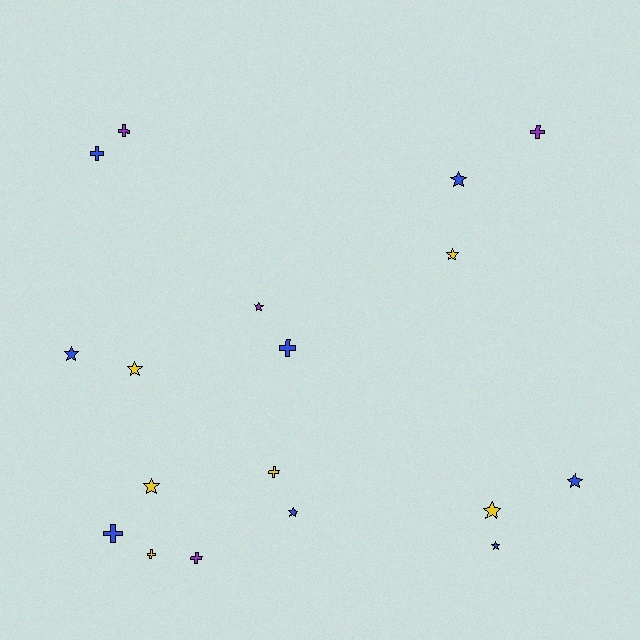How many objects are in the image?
There are 18 objects.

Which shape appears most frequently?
Star, with 10 objects.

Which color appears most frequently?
Blue, with 8 objects.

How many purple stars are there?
There is 1 purple star.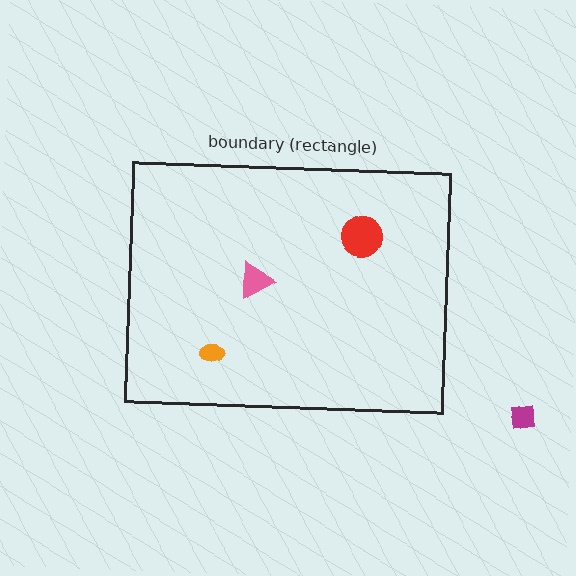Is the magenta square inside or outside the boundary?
Outside.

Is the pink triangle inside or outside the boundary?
Inside.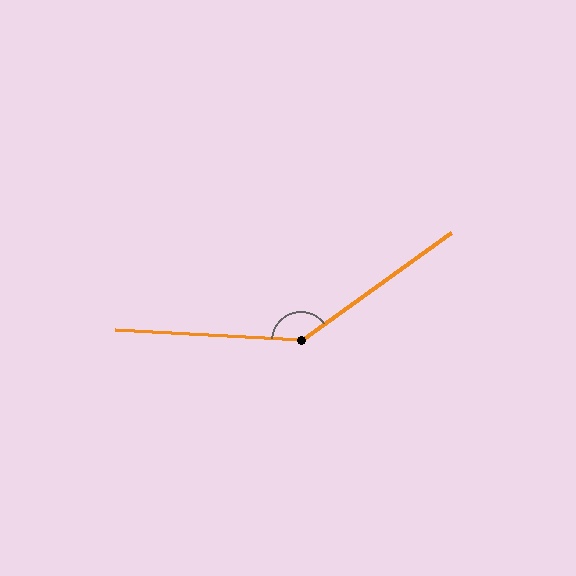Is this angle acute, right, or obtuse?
It is obtuse.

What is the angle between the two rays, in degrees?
Approximately 141 degrees.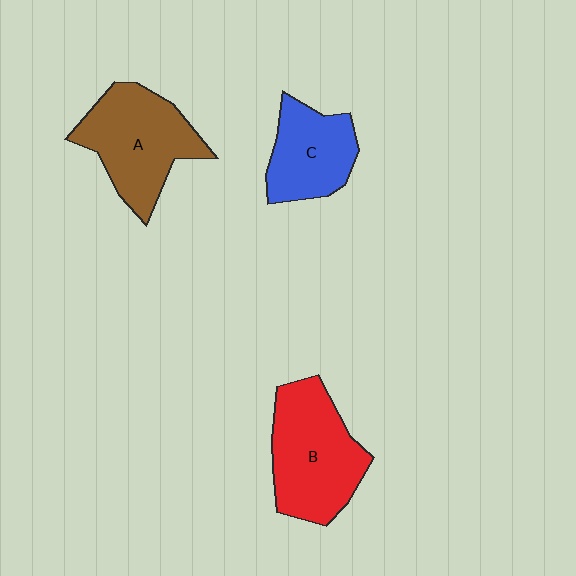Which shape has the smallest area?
Shape C (blue).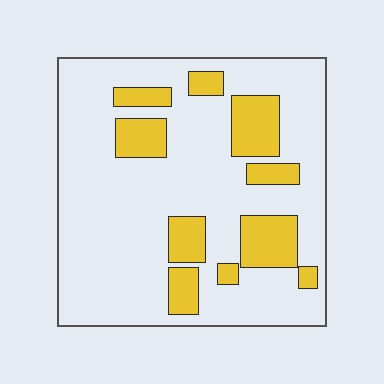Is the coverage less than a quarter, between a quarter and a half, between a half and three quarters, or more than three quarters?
Less than a quarter.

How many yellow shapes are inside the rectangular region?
10.